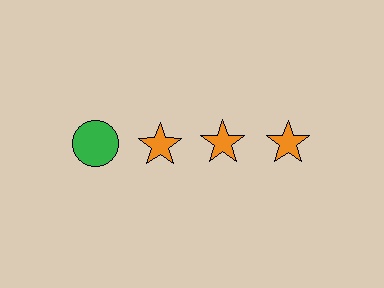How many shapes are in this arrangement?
There are 4 shapes arranged in a grid pattern.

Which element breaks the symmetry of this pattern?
The green circle in the top row, leftmost column breaks the symmetry. All other shapes are orange stars.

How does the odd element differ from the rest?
It differs in both color (green instead of orange) and shape (circle instead of star).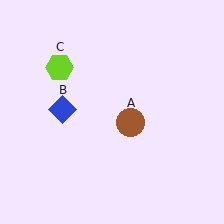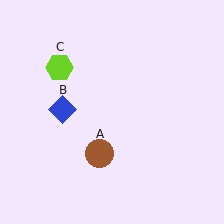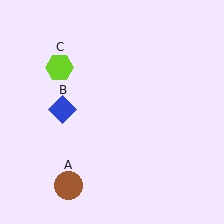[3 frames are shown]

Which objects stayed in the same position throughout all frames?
Blue diamond (object B) and lime hexagon (object C) remained stationary.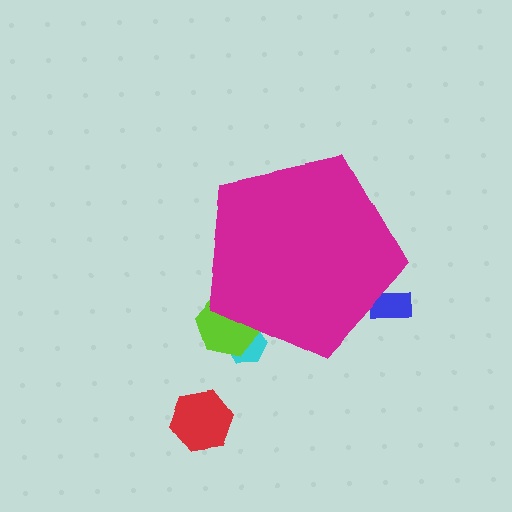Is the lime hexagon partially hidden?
Yes, the lime hexagon is partially hidden behind the magenta pentagon.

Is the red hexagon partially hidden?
No, the red hexagon is fully visible.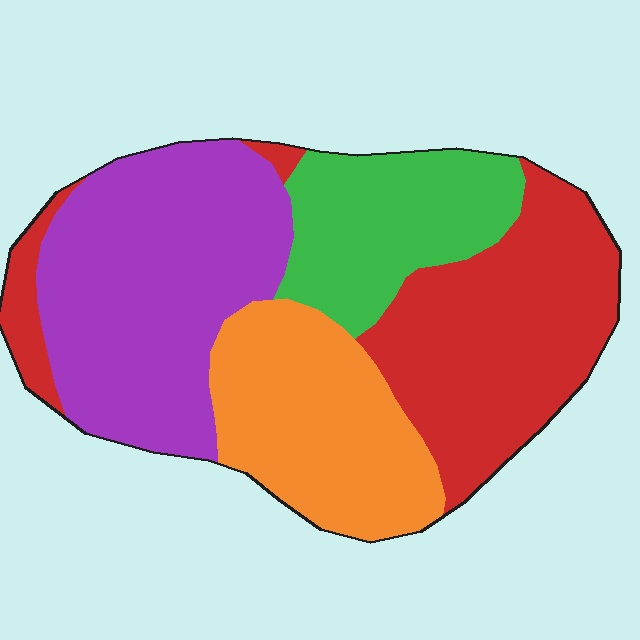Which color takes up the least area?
Green, at roughly 15%.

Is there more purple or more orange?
Purple.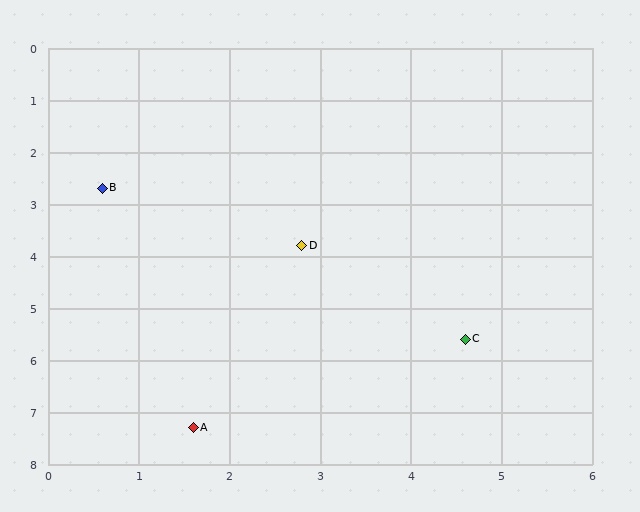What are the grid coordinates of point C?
Point C is at approximately (4.6, 5.6).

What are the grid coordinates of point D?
Point D is at approximately (2.8, 3.8).